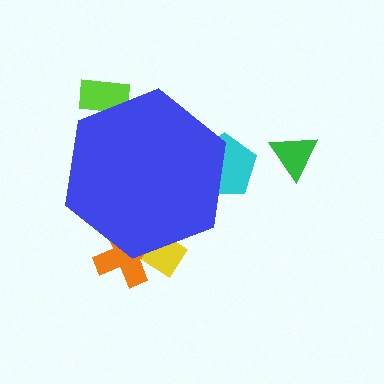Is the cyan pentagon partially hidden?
Yes, the cyan pentagon is partially hidden behind the blue hexagon.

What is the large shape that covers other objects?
A blue hexagon.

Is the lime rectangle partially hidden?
Yes, the lime rectangle is partially hidden behind the blue hexagon.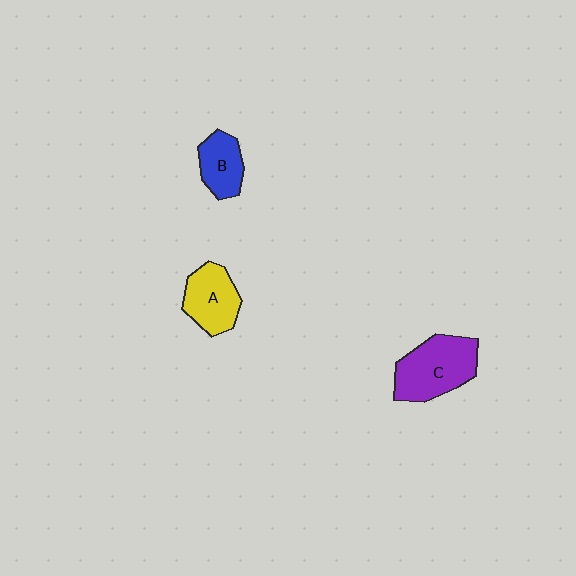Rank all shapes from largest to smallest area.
From largest to smallest: C (purple), A (yellow), B (blue).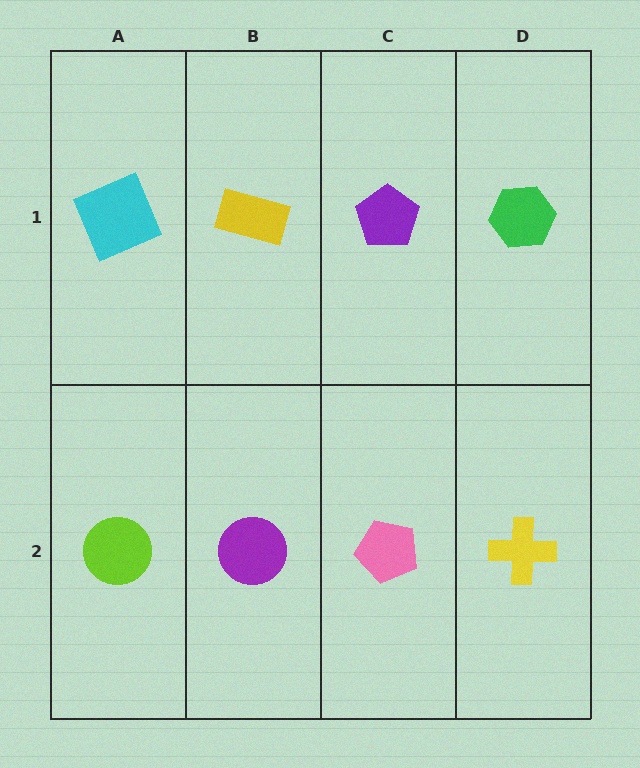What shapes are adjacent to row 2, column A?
A cyan square (row 1, column A), a purple circle (row 2, column B).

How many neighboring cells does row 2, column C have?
3.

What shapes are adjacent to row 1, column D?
A yellow cross (row 2, column D), a purple pentagon (row 1, column C).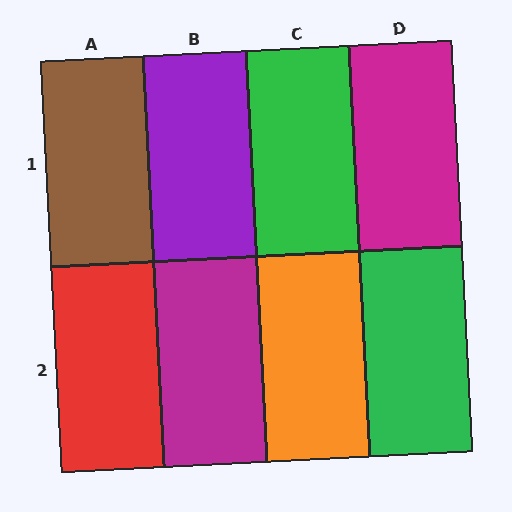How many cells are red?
1 cell is red.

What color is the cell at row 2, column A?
Red.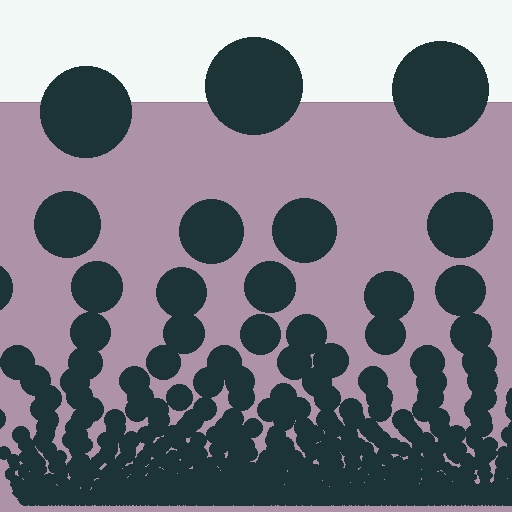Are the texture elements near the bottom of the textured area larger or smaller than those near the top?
Smaller. The gradient is inverted — elements near the bottom are smaller and denser.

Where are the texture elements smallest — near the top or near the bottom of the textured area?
Near the bottom.